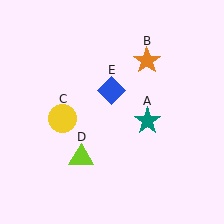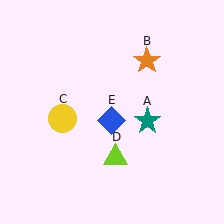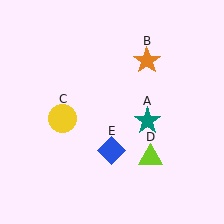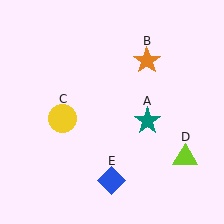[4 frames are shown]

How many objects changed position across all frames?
2 objects changed position: lime triangle (object D), blue diamond (object E).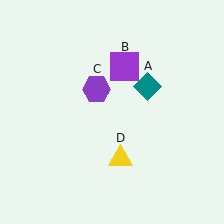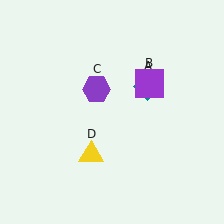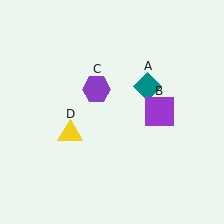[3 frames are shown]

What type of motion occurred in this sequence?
The purple square (object B), yellow triangle (object D) rotated clockwise around the center of the scene.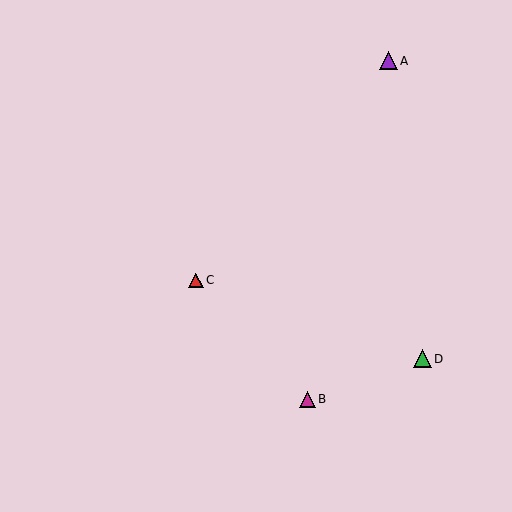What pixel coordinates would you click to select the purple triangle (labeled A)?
Click at (388, 61) to select the purple triangle A.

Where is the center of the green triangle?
The center of the green triangle is at (422, 359).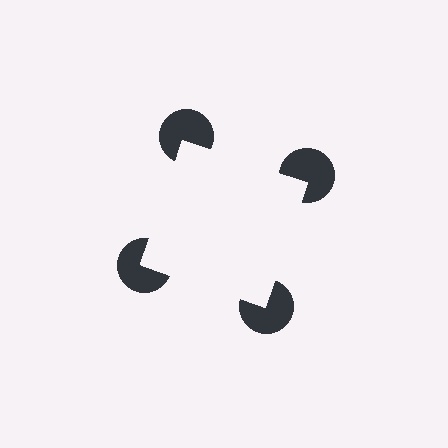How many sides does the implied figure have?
4 sides.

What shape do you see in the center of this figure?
An illusory square — its edges are inferred from the aligned wedge cuts in the pac-man discs, not physically drawn.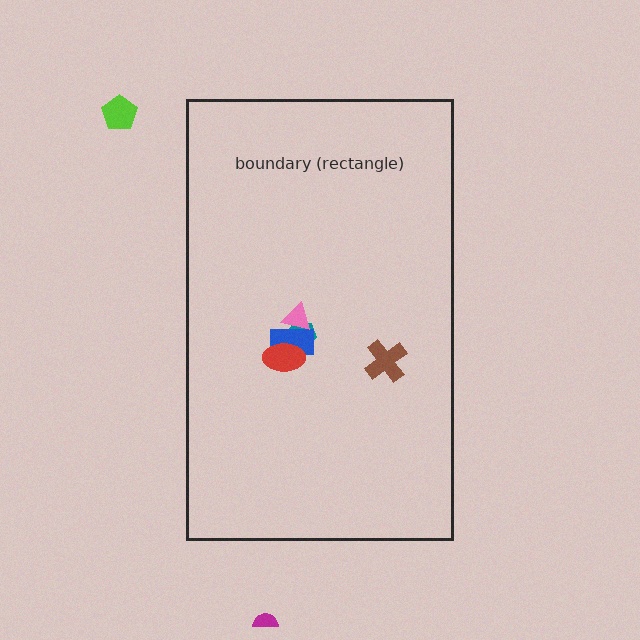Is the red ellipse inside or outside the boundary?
Inside.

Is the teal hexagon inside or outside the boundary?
Inside.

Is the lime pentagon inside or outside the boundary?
Outside.